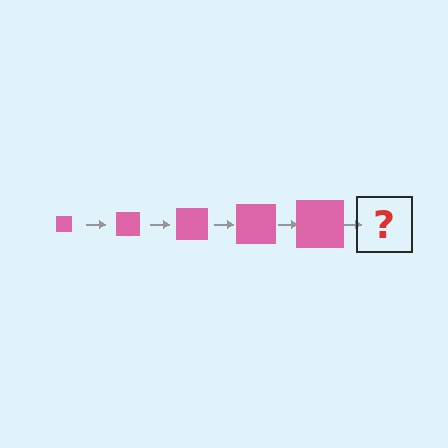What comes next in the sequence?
The next element should be a pink square, larger than the previous one.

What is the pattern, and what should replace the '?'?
The pattern is that the square gets progressively larger each step. The '?' should be a pink square, larger than the previous one.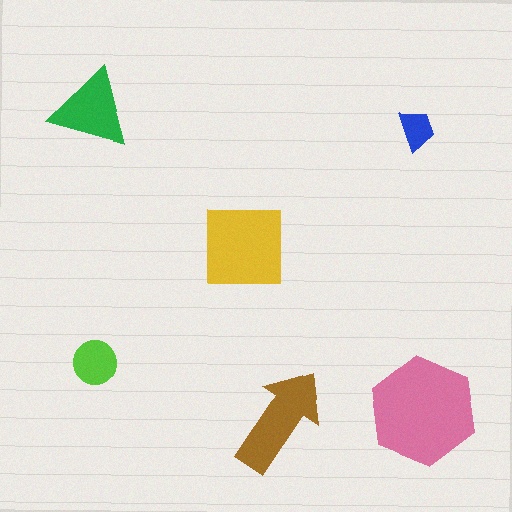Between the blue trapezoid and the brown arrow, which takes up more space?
The brown arrow.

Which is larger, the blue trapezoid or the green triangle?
The green triangle.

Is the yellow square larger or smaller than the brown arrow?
Larger.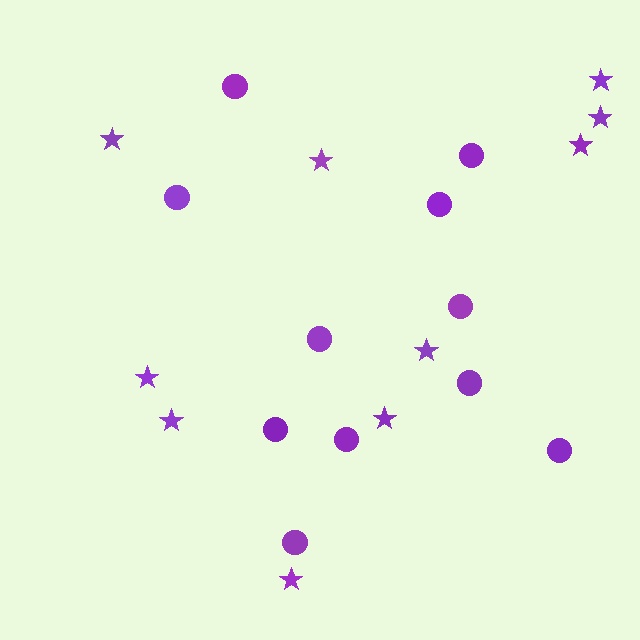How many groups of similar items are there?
There are 2 groups: one group of circles (11) and one group of stars (10).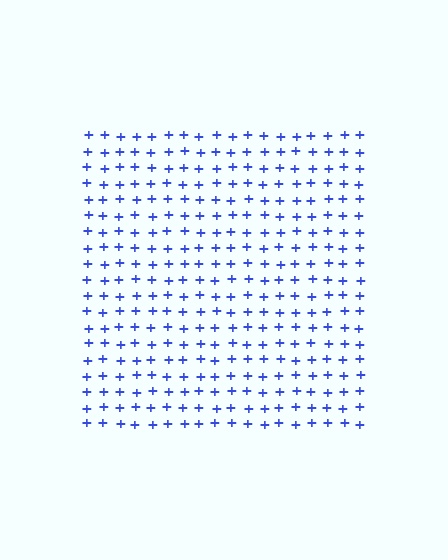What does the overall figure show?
The overall figure shows a square.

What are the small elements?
The small elements are plus signs.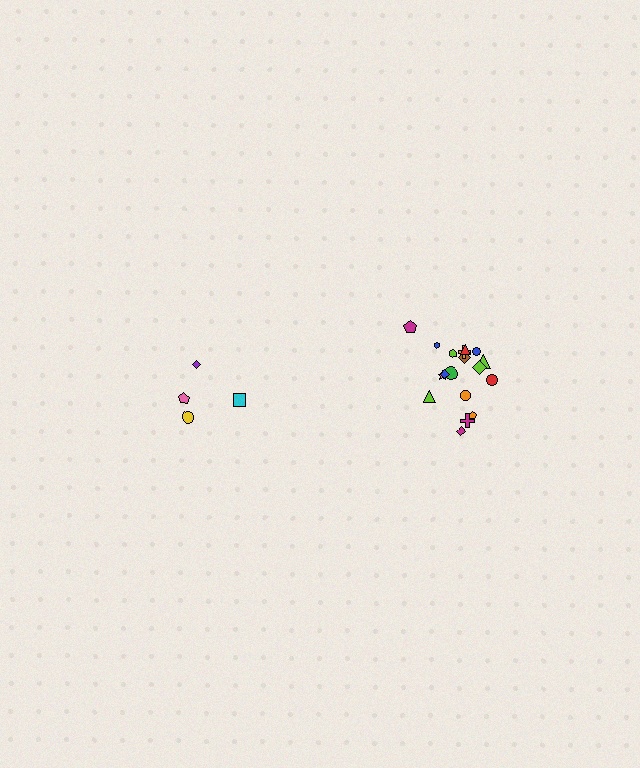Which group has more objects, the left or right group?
The right group.